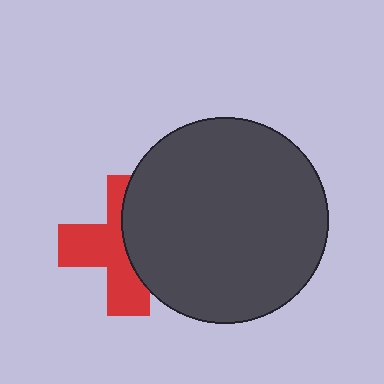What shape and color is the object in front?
The object in front is a dark gray circle.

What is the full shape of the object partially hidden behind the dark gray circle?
The partially hidden object is a red cross.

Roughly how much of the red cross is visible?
About half of it is visible (roughly 54%).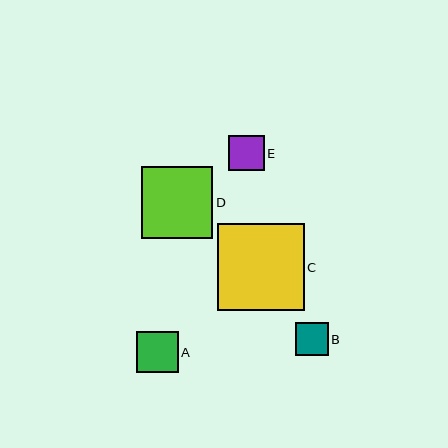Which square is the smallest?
Square B is the smallest with a size of approximately 33 pixels.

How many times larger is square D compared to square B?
Square D is approximately 2.2 times the size of square B.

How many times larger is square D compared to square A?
Square D is approximately 1.7 times the size of square A.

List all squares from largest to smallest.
From largest to smallest: C, D, A, E, B.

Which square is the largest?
Square C is the largest with a size of approximately 86 pixels.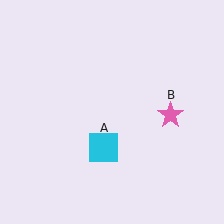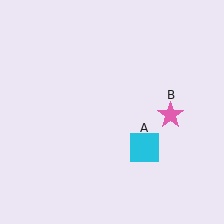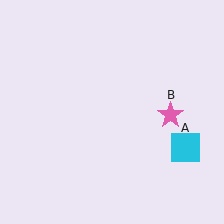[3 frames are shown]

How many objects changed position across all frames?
1 object changed position: cyan square (object A).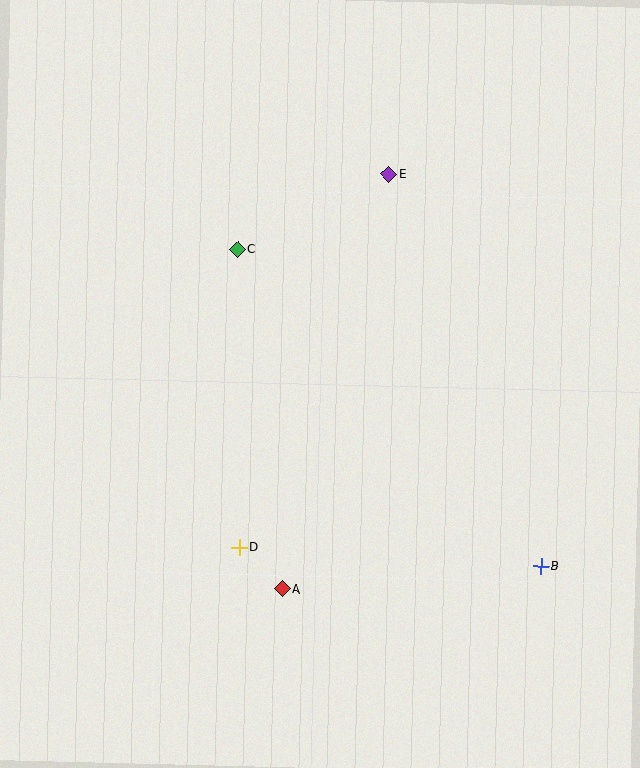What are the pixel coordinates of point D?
Point D is at (239, 547).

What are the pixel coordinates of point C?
Point C is at (237, 249).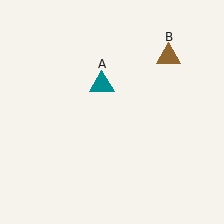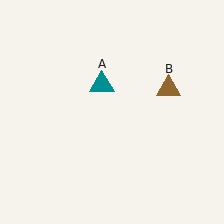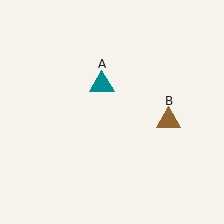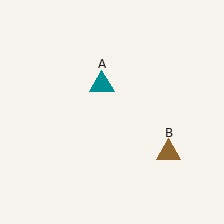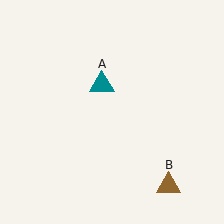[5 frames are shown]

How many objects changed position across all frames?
1 object changed position: brown triangle (object B).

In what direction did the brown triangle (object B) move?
The brown triangle (object B) moved down.